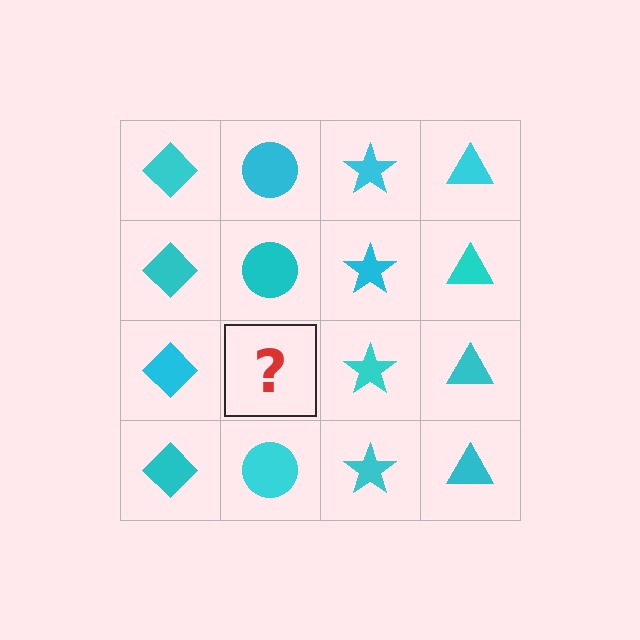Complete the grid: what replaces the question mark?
The question mark should be replaced with a cyan circle.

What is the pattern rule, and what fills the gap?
The rule is that each column has a consistent shape. The gap should be filled with a cyan circle.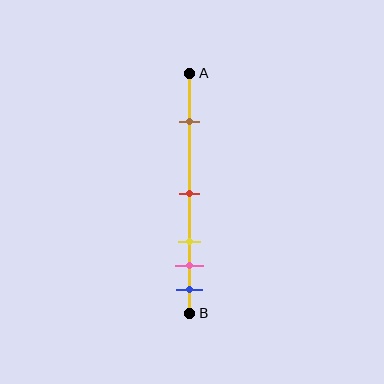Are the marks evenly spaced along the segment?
No, the marks are not evenly spaced.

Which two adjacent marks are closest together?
The pink and blue marks are the closest adjacent pair.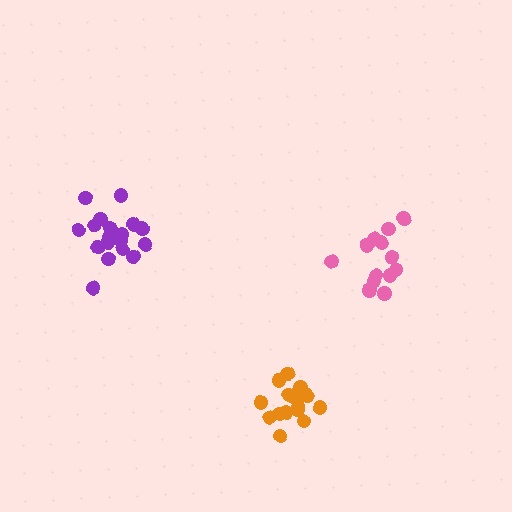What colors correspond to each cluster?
The clusters are colored: orange, purple, pink.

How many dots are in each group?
Group 1: 17 dots, Group 2: 18 dots, Group 3: 13 dots (48 total).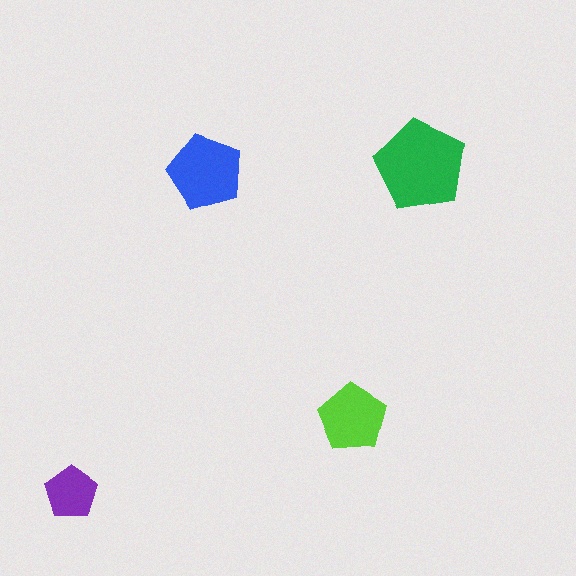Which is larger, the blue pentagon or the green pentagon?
The green one.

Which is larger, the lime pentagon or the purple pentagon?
The lime one.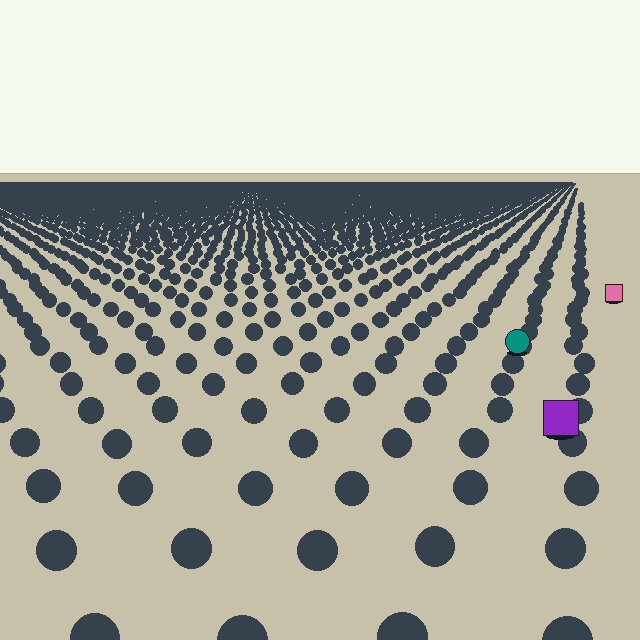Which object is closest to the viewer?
The purple square is closest. The texture marks near it are larger and more spread out.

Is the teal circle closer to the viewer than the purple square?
No. The purple square is closer — you can tell from the texture gradient: the ground texture is coarser near it.